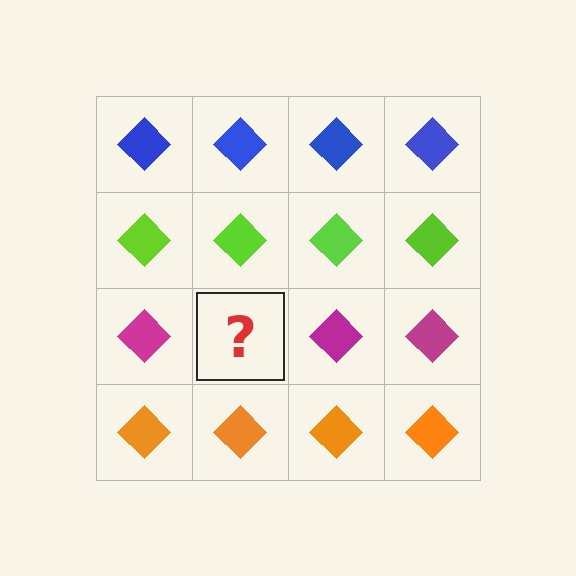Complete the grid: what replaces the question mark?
The question mark should be replaced with a magenta diamond.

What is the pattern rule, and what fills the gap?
The rule is that each row has a consistent color. The gap should be filled with a magenta diamond.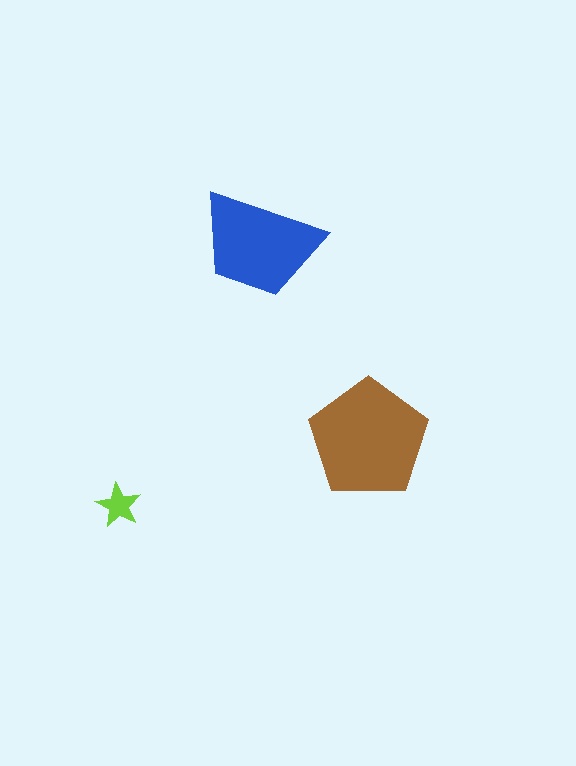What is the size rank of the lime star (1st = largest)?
3rd.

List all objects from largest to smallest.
The brown pentagon, the blue trapezoid, the lime star.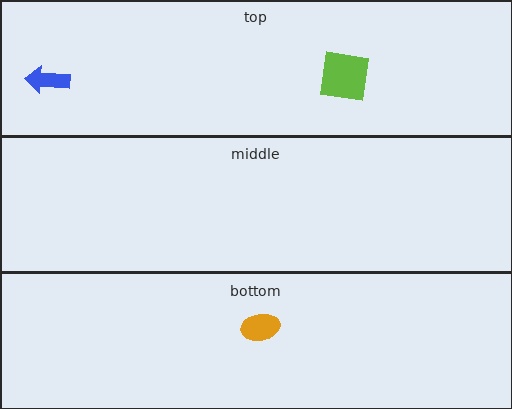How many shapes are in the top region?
2.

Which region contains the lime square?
The top region.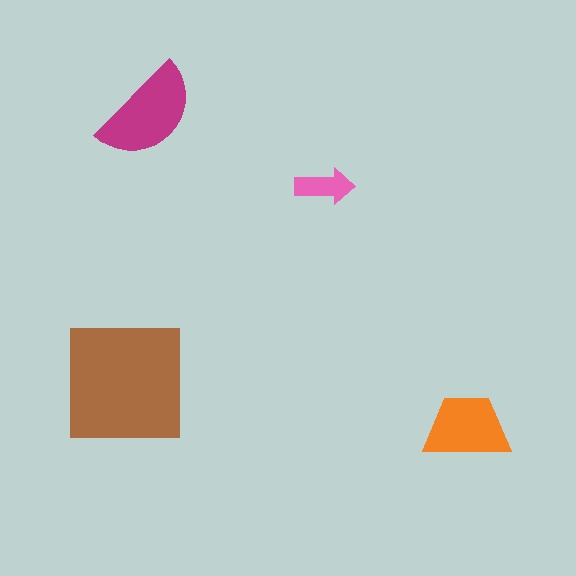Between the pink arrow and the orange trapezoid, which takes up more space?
The orange trapezoid.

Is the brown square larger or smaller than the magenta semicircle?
Larger.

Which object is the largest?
The brown square.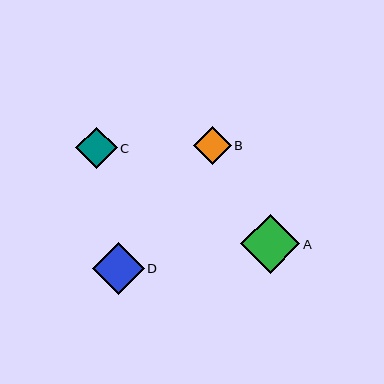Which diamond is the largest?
Diamond A is the largest with a size of approximately 59 pixels.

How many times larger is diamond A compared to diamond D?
Diamond A is approximately 1.1 times the size of diamond D.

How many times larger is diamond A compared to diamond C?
Diamond A is approximately 1.4 times the size of diamond C.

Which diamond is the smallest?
Diamond B is the smallest with a size of approximately 38 pixels.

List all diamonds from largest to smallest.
From largest to smallest: A, D, C, B.